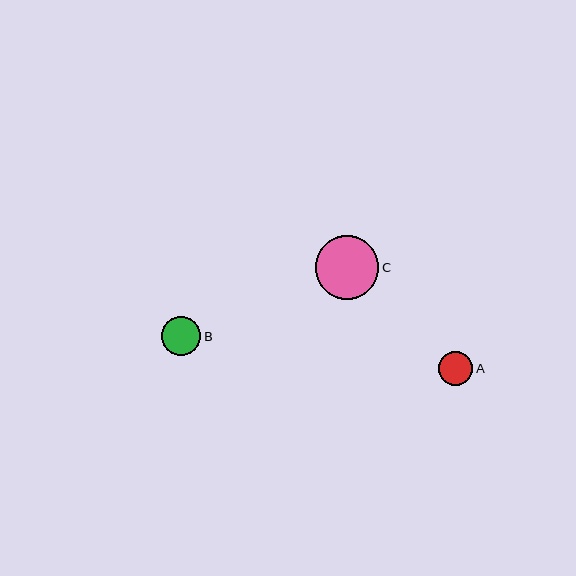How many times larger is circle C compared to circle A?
Circle C is approximately 1.8 times the size of circle A.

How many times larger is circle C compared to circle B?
Circle C is approximately 1.6 times the size of circle B.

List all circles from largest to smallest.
From largest to smallest: C, B, A.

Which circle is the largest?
Circle C is the largest with a size of approximately 64 pixels.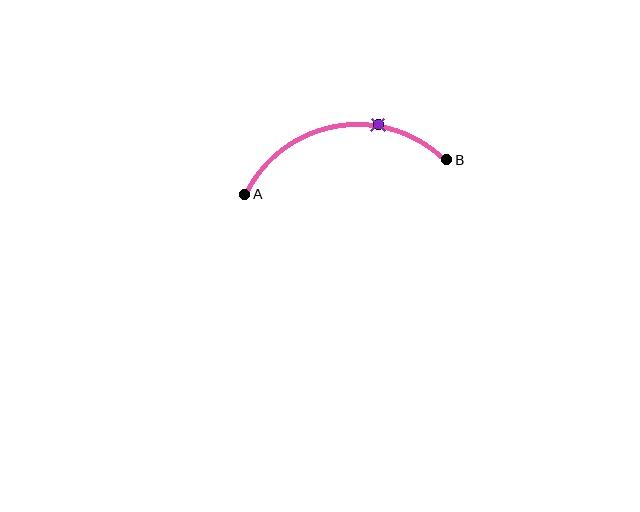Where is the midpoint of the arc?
The arc midpoint is the point on the curve farthest from the straight line joining A and B. It sits above that line.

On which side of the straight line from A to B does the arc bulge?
The arc bulges above the straight line connecting A and B.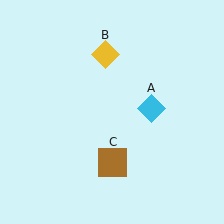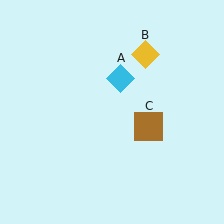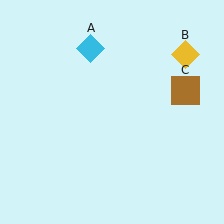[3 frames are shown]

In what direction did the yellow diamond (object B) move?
The yellow diamond (object B) moved right.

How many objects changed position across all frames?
3 objects changed position: cyan diamond (object A), yellow diamond (object B), brown square (object C).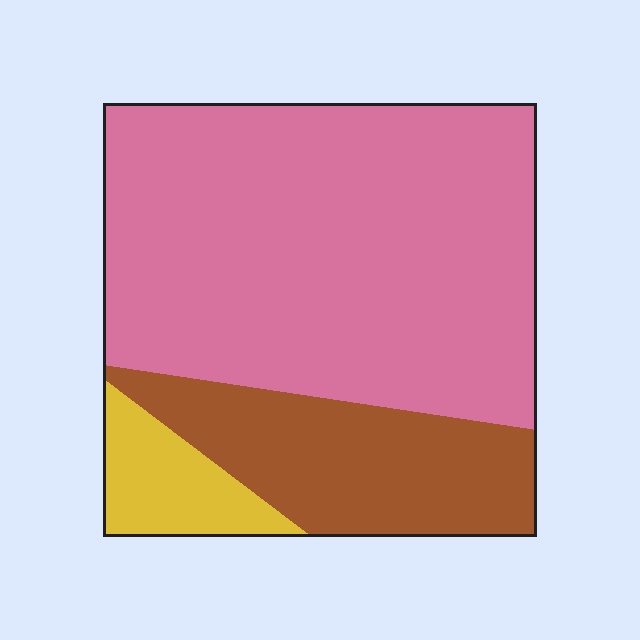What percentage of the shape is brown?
Brown takes up about one quarter (1/4) of the shape.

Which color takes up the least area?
Yellow, at roughly 10%.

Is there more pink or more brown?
Pink.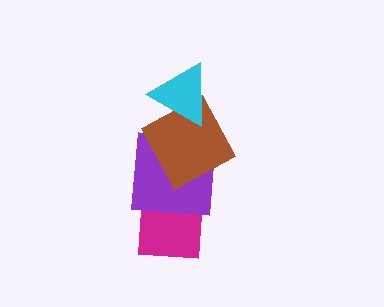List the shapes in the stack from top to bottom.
From top to bottom: the cyan triangle, the brown square, the purple square, the magenta square.